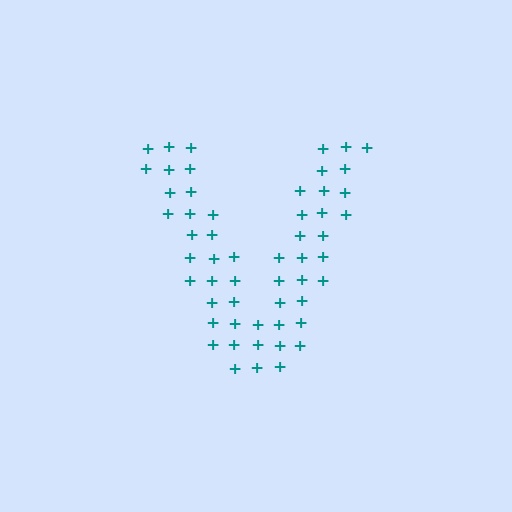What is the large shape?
The large shape is the letter V.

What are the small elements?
The small elements are plus signs.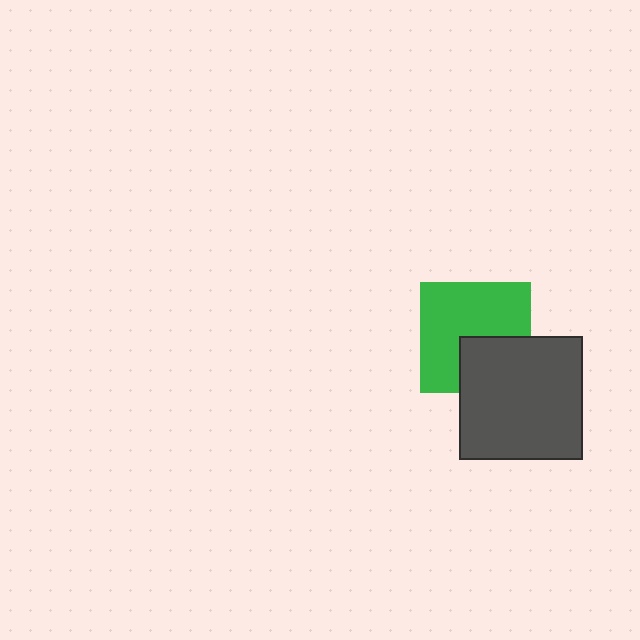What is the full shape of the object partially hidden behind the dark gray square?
The partially hidden object is a green square.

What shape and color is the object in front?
The object in front is a dark gray square.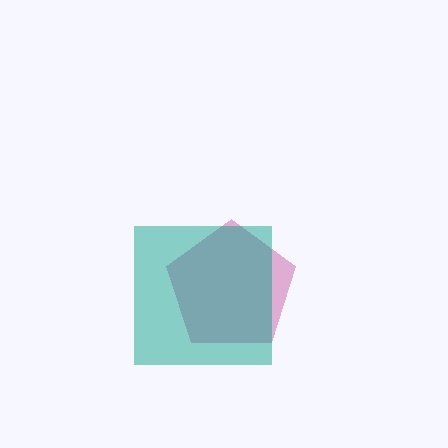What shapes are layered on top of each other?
The layered shapes are: a magenta pentagon, a teal square.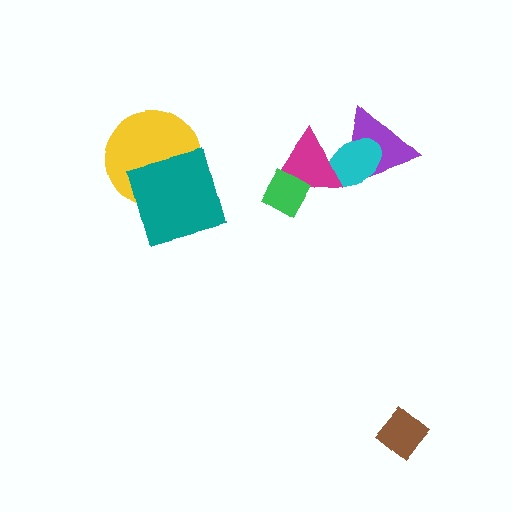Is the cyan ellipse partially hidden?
Yes, it is partially covered by another shape.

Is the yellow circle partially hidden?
Yes, it is partially covered by another shape.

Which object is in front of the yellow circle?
The teal square is in front of the yellow circle.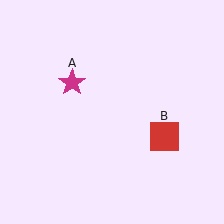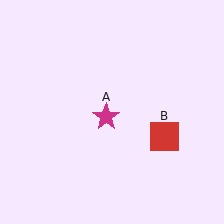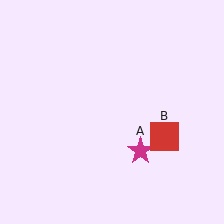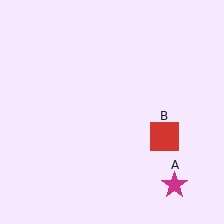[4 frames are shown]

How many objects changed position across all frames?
1 object changed position: magenta star (object A).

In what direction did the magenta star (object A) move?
The magenta star (object A) moved down and to the right.